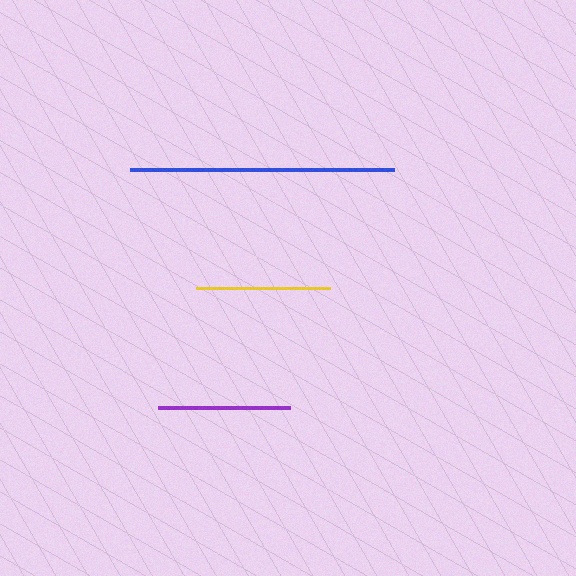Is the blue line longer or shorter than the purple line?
The blue line is longer than the purple line.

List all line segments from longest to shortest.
From longest to shortest: blue, yellow, purple.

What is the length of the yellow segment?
The yellow segment is approximately 135 pixels long.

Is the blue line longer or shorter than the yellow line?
The blue line is longer than the yellow line.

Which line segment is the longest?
The blue line is the longest at approximately 264 pixels.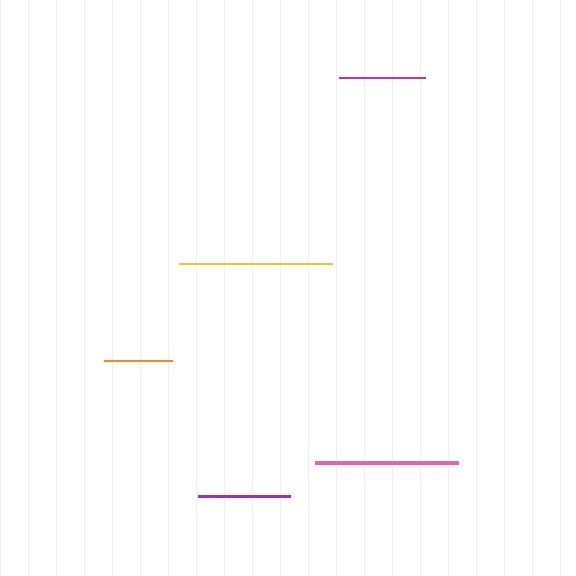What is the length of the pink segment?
The pink segment is approximately 143 pixels long.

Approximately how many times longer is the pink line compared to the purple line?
The pink line is approximately 1.6 times the length of the purple line.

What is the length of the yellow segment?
The yellow segment is approximately 153 pixels long.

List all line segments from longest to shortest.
From longest to shortest: yellow, pink, purple, magenta, orange.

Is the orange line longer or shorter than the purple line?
The purple line is longer than the orange line.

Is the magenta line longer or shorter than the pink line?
The pink line is longer than the magenta line.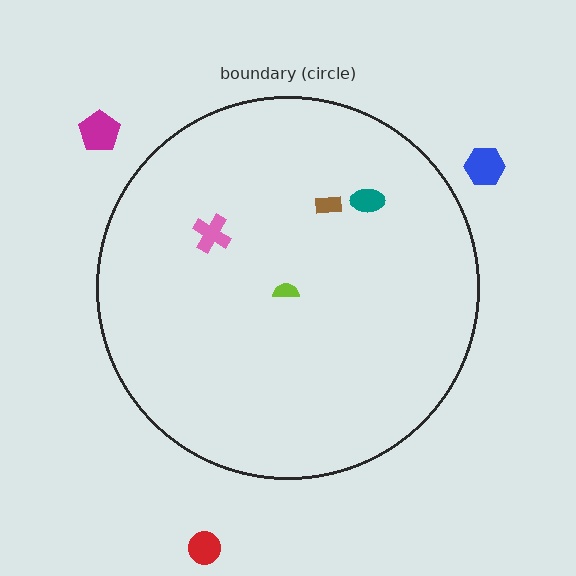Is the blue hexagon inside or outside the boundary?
Outside.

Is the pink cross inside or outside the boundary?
Inside.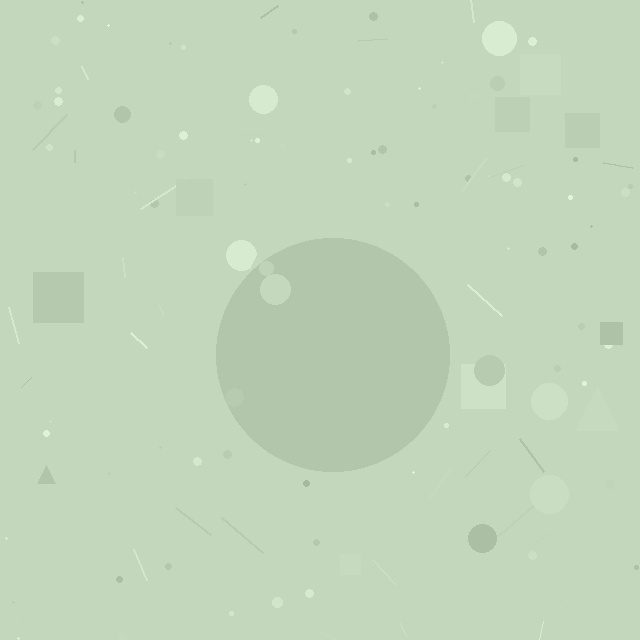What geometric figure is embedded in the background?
A circle is embedded in the background.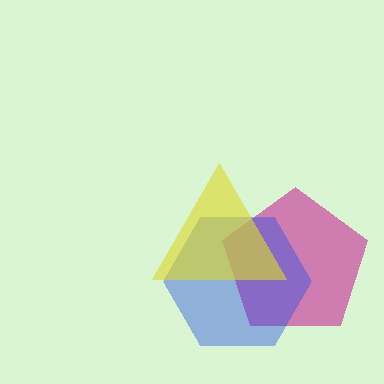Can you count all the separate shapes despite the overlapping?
Yes, there are 3 separate shapes.